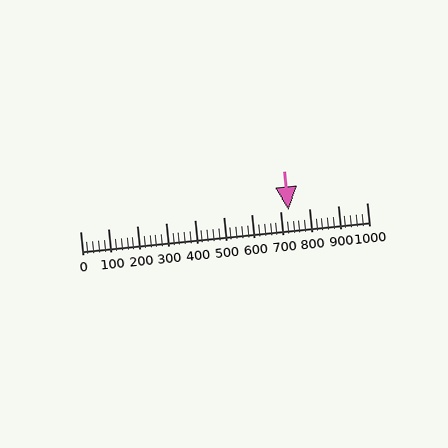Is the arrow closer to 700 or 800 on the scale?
The arrow is closer to 700.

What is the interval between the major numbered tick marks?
The major tick marks are spaced 100 units apart.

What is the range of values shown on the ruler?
The ruler shows values from 0 to 1000.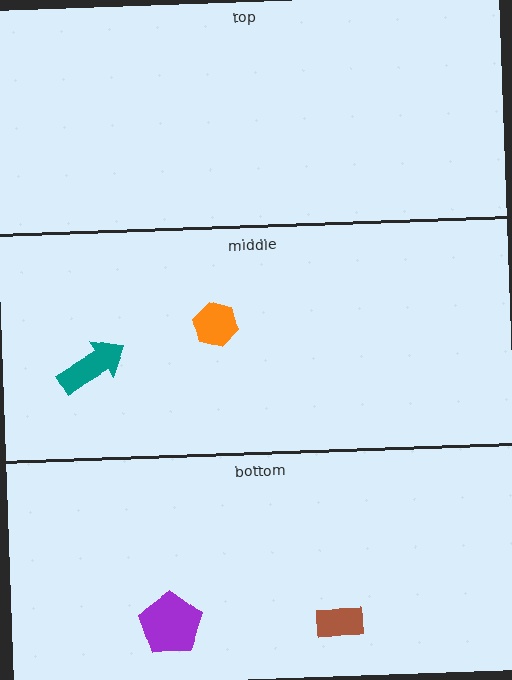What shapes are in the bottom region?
The brown rectangle, the purple pentagon.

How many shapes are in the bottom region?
2.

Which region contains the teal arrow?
The middle region.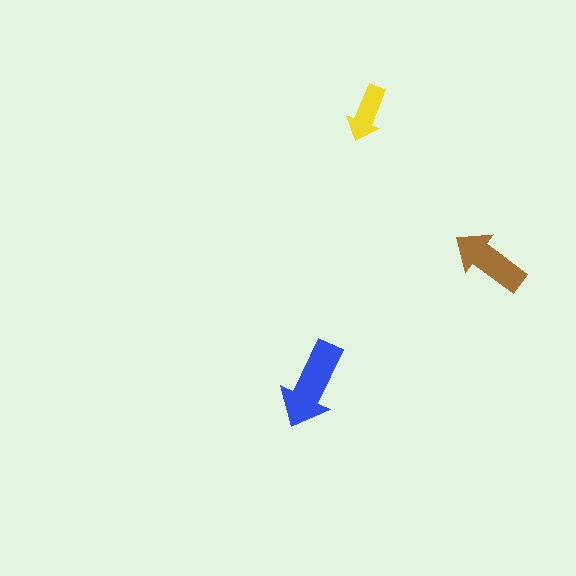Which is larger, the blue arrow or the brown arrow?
The blue one.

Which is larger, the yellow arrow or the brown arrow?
The brown one.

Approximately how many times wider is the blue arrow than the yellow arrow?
About 1.5 times wider.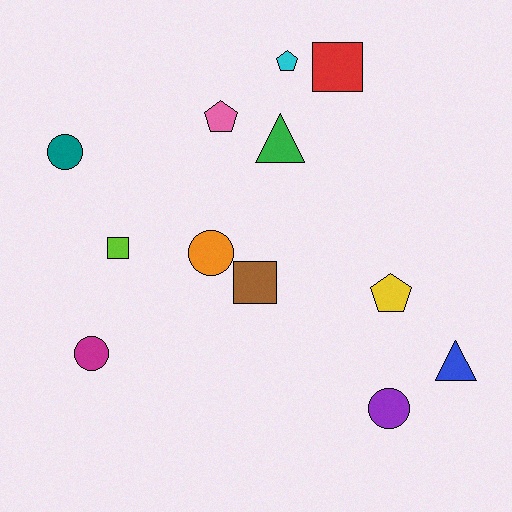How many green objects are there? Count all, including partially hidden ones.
There is 1 green object.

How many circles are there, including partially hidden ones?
There are 4 circles.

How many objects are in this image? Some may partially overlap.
There are 12 objects.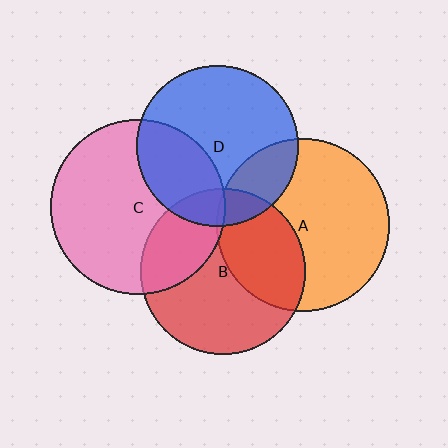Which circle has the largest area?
Circle C (pink).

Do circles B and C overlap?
Yes.